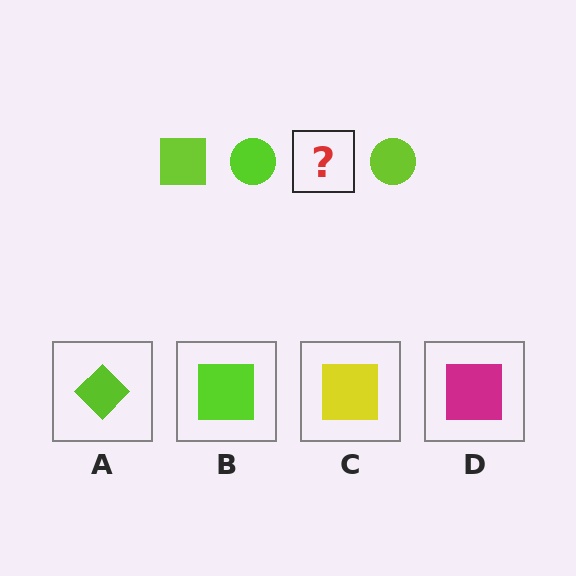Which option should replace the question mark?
Option B.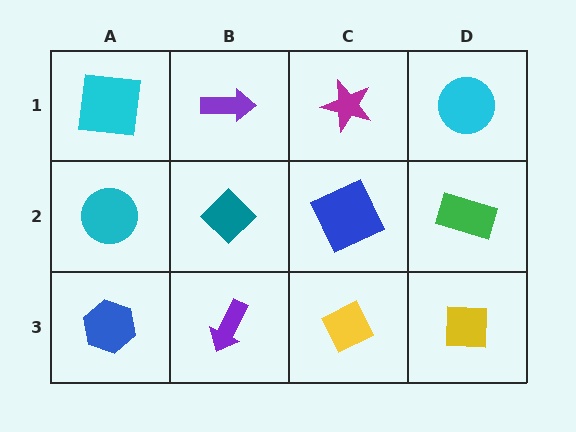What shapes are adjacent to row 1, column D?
A green rectangle (row 2, column D), a magenta star (row 1, column C).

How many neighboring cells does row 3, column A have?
2.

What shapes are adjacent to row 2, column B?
A purple arrow (row 1, column B), a purple arrow (row 3, column B), a cyan circle (row 2, column A), a blue square (row 2, column C).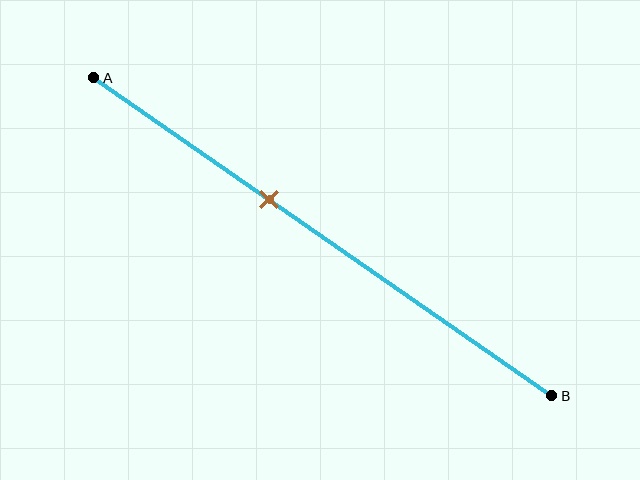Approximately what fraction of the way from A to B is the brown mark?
The brown mark is approximately 40% of the way from A to B.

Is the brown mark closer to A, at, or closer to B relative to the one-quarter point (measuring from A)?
The brown mark is closer to point B than the one-quarter point of segment AB.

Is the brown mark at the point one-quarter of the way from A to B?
No, the mark is at about 40% from A, not at the 25% one-quarter point.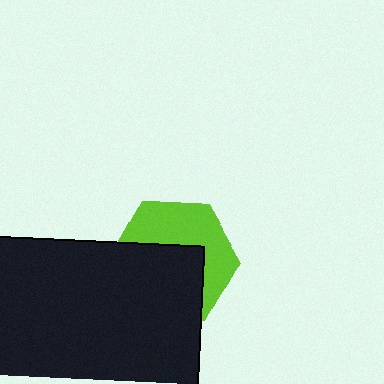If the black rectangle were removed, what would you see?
You would see the complete lime hexagon.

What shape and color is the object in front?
The object in front is a black rectangle.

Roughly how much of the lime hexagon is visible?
About half of it is visible (roughly 47%).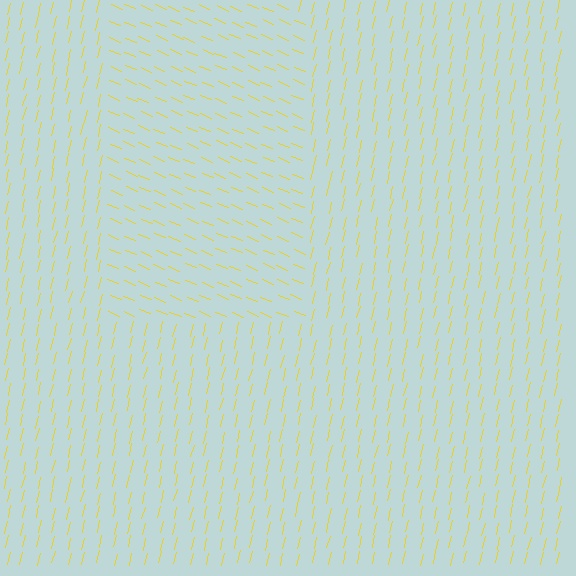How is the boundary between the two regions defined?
The boundary is defined purely by a change in line orientation (approximately 81 degrees difference). All lines are the same color and thickness.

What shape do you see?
I see a rectangle.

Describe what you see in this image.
The image is filled with small yellow line segments. A rectangle region in the image has lines oriented differently from the surrounding lines, creating a visible texture boundary.